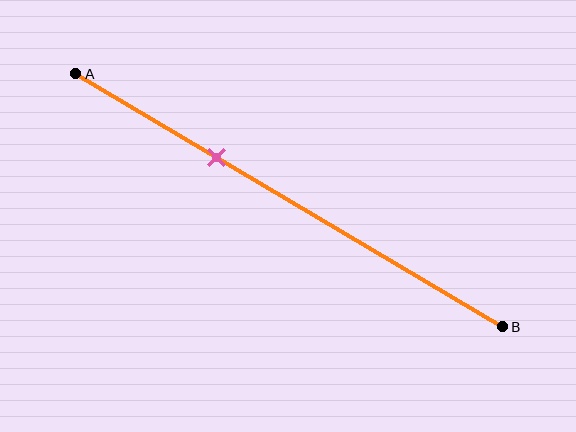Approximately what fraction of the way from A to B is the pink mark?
The pink mark is approximately 35% of the way from A to B.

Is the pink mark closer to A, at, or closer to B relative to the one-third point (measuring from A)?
The pink mark is approximately at the one-third point of segment AB.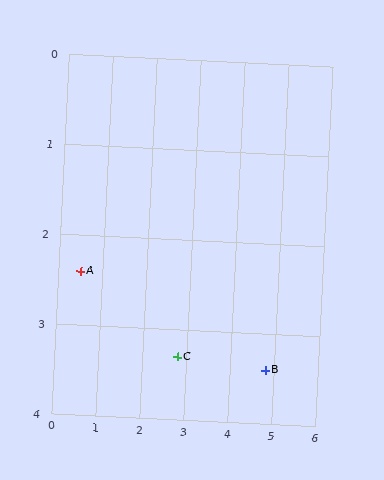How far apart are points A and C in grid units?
Points A and C are about 2.5 grid units apart.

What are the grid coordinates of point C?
Point C is at approximately (2.8, 3.3).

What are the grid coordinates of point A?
Point A is at approximately (0.5, 2.4).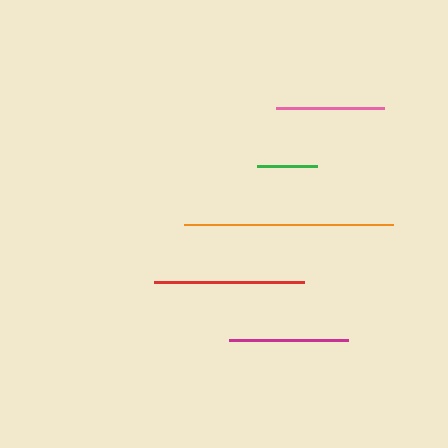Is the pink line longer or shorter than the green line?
The pink line is longer than the green line.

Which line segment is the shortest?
The green line is the shortest at approximately 61 pixels.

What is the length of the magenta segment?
The magenta segment is approximately 119 pixels long.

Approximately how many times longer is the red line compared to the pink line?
The red line is approximately 1.4 times the length of the pink line.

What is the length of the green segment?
The green segment is approximately 61 pixels long.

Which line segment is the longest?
The orange line is the longest at approximately 209 pixels.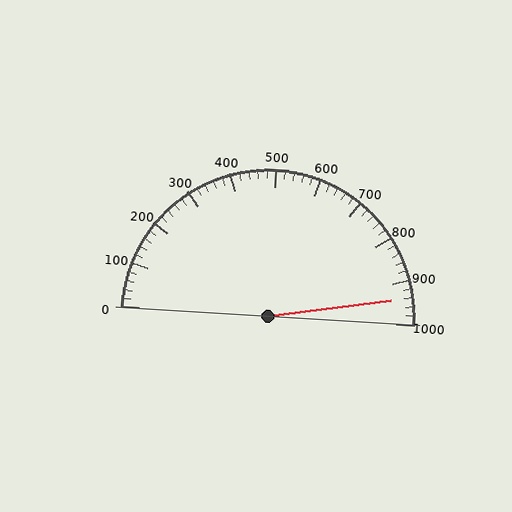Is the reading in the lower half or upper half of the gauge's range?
The reading is in the upper half of the range (0 to 1000).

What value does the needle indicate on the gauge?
The needle indicates approximately 940.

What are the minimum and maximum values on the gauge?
The gauge ranges from 0 to 1000.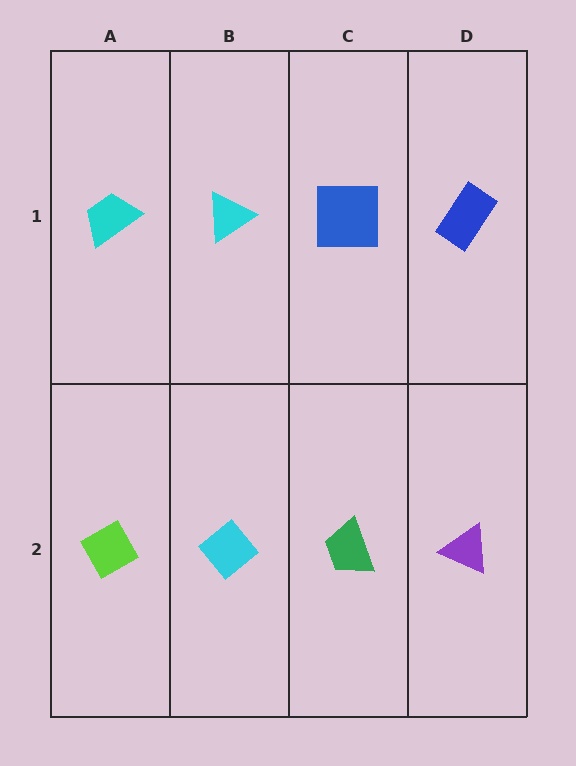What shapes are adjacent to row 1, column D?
A purple triangle (row 2, column D), a blue square (row 1, column C).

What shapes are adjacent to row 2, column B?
A cyan triangle (row 1, column B), a lime diamond (row 2, column A), a green trapezoid (row 2, column C).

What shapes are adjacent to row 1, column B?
A cyan diamond (row 2, column B), a cyan trapezoid (row 1, column A), a blue square (row 1, column C).